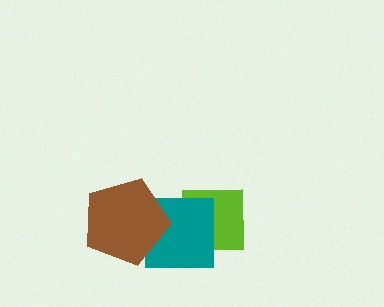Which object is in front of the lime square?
The teal square is in front of the lime square.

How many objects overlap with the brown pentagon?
1 object overlaps with the brown pentagon.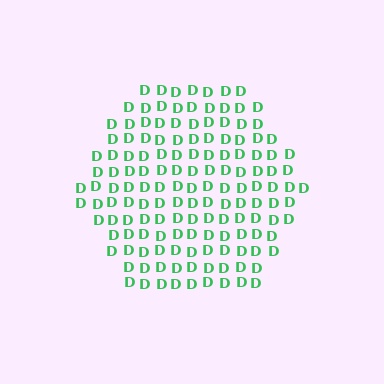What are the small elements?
The small elements are letter D's.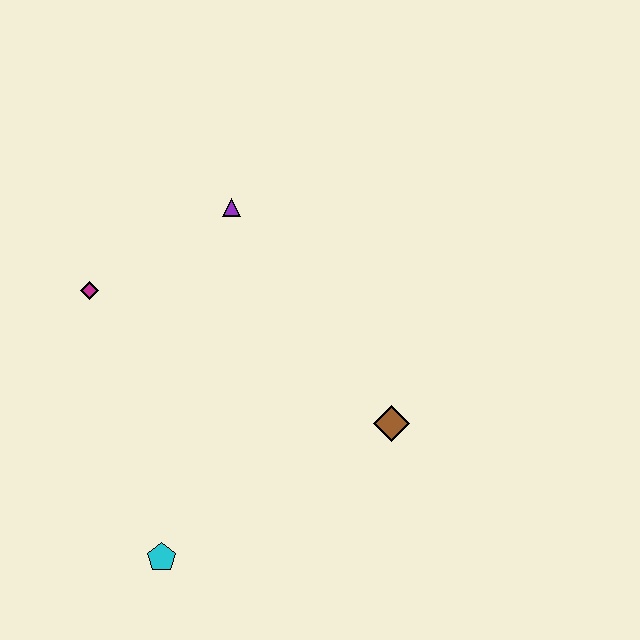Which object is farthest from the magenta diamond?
The brown diamond is farthest from the magenta diamond.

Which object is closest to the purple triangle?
The magenta diamond is closest to the purple triangle.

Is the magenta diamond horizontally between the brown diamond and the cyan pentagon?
No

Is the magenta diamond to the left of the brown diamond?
Yes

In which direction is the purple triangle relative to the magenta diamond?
The purple triangle is to the right of the magenta diamond.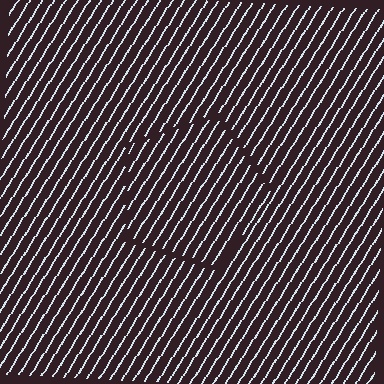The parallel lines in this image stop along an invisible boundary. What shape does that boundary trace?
An illusory pentagon. The interior of the shape contains the same grating, shifted by half a period — the contour is defined by the phase discontinuity where line-ends from the inner and outer gratings abut.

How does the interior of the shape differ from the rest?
The interior of the shape contains the same grating, shifted by half a period — the contour is defined by the phase discontinuity where line-ends from the inner and outer gratings abut.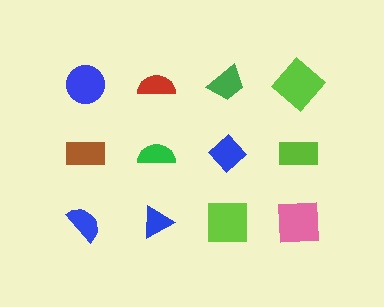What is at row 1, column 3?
A green trapezoid.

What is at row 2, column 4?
A lime rectangle.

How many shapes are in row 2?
4 shapes.